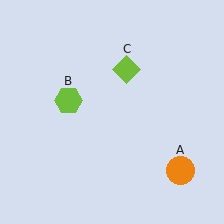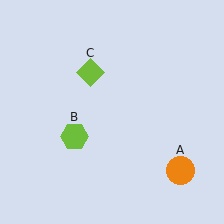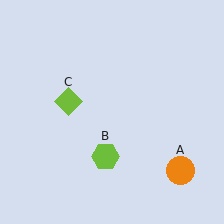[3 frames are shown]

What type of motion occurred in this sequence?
The lime hexagon (object B), lime diamond (object C) rotated counterclockwise around the center of the scene.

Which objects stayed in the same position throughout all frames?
Orange circle (object A) remained stationary.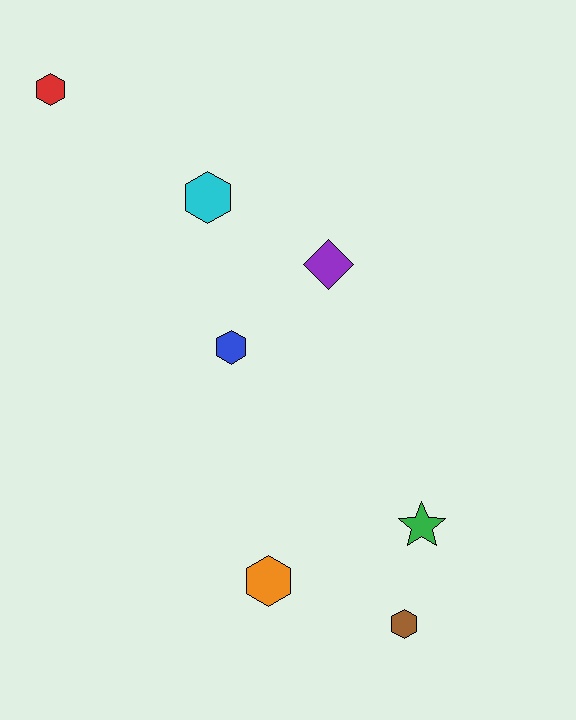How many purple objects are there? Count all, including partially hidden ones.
There is 1 purple object.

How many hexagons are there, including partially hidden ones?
There are 5 hexagons.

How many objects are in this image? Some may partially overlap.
There are 7 objects.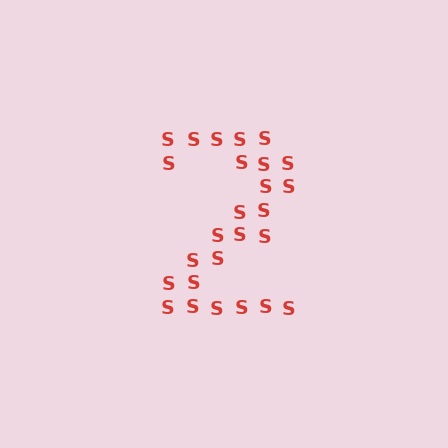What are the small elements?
The small elements are letter S's.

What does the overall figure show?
The overall figure shows the digit 2.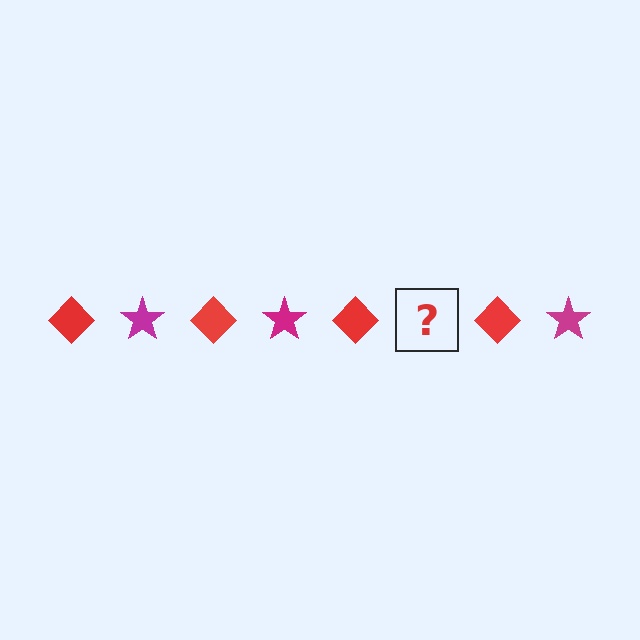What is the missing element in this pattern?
The missing element is a magenta star.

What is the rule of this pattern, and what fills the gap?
The rule is that the pattern alternates between red diamond and magenta star. The gap should be filled with a magenta star.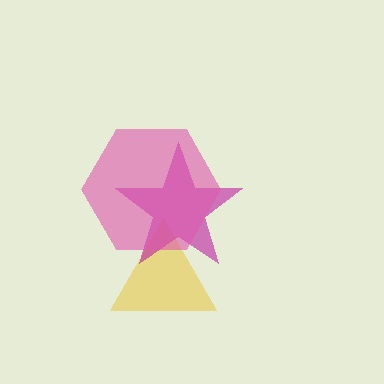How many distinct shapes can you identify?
There are 3 distinct shapes: a yellow triangle, a magenta star, a pink hexagon.